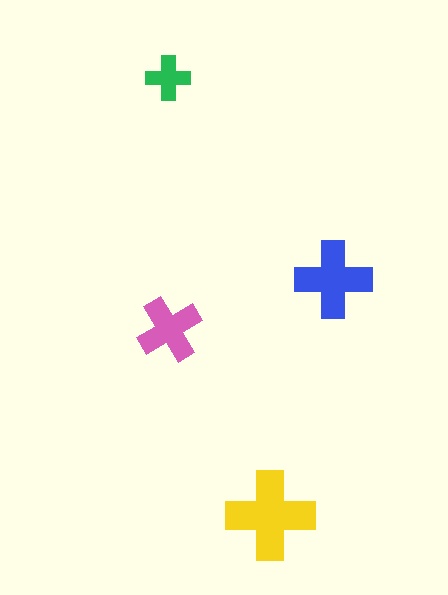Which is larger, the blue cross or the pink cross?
The blue one.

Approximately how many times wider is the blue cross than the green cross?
About 1.5 times wider.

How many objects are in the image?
There are 4 objects in the image.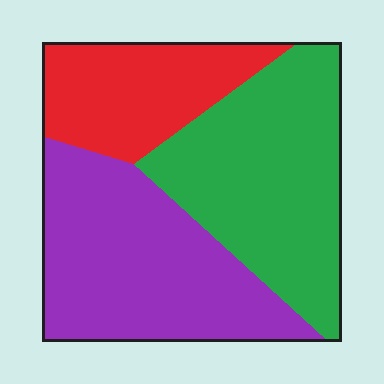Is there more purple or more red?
Purple.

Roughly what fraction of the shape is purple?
Purple takes up about two fifths (2/5) of the shape.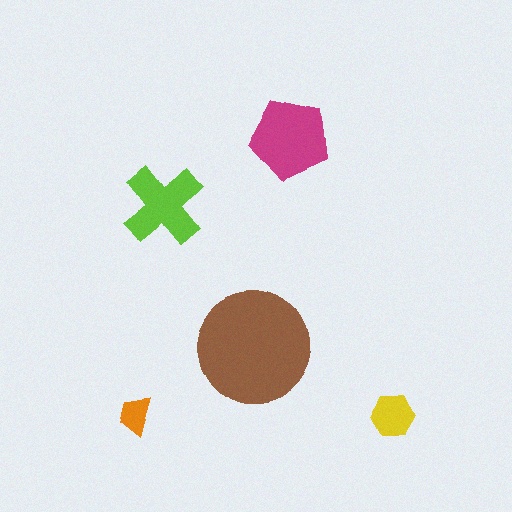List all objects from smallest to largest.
The orange trapezoid, the yellow hexagon, the lime cross, the magenta pentagon, the brown circle.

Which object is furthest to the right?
The yellow hexagon is rightmost.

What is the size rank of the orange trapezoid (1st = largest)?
5th.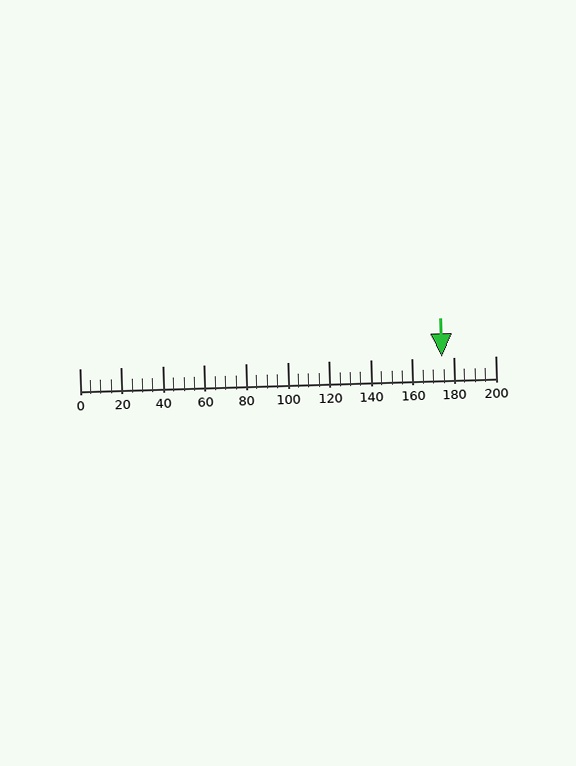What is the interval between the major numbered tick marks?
The major tick marks are spaced 20 units apart.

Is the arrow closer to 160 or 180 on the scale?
The arrow is closer to 180.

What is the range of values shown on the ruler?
The ruler shows values from 0 to 200.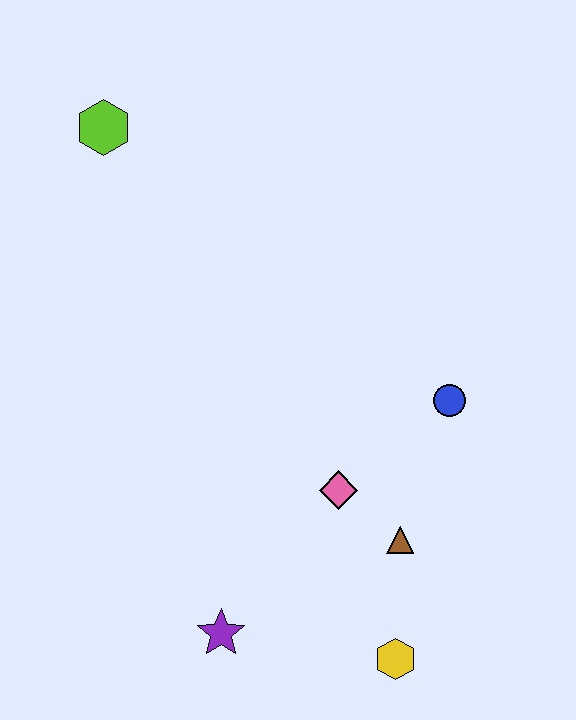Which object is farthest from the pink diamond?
The lime hexagon is farthest from the pink diamond.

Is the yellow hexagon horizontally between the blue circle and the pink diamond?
Yes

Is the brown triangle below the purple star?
No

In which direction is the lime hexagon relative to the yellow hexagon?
The lime hexagon is above the yellow hexagon.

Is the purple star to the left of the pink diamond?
Yes